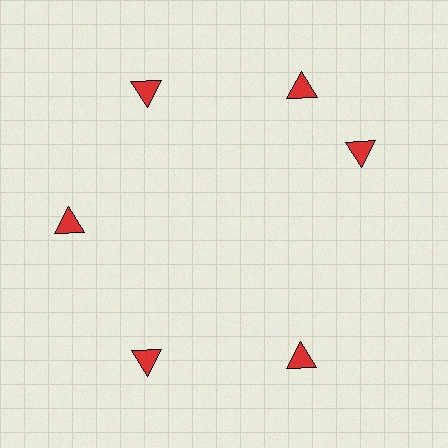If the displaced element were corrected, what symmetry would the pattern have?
It would have 6-fold rotational symmetry — the pattern would map onto itself every 60 degrees.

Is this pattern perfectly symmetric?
No. The 6 red triangles are arranged in a ring, but one element near the 3 o'clock position is rotated out of alignment along the ring, breaking the 6-fold rotational symmetry.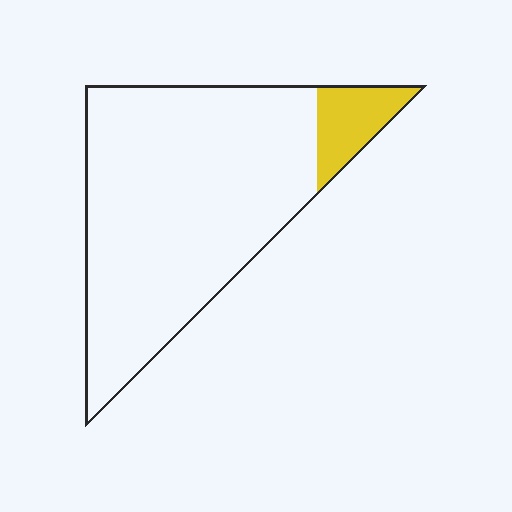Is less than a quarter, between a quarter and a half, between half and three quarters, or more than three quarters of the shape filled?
Less than a quarter.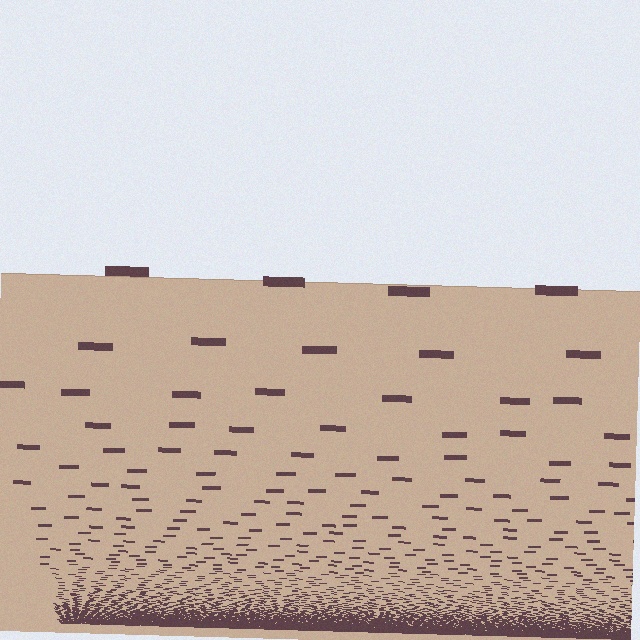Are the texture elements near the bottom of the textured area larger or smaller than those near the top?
Smaller. The gradient is inverted — elements near the bottom are smaller and denser.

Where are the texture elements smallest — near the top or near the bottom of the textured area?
Near the bottom.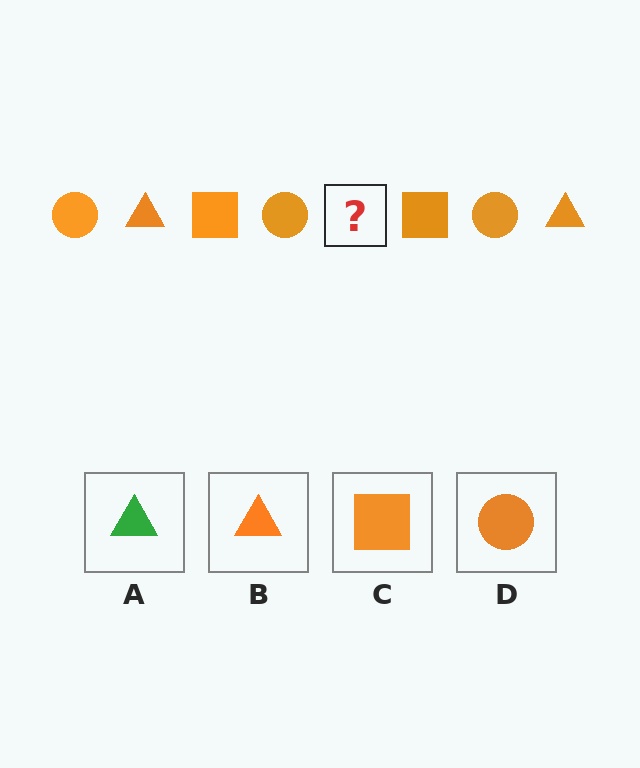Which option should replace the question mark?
Option B.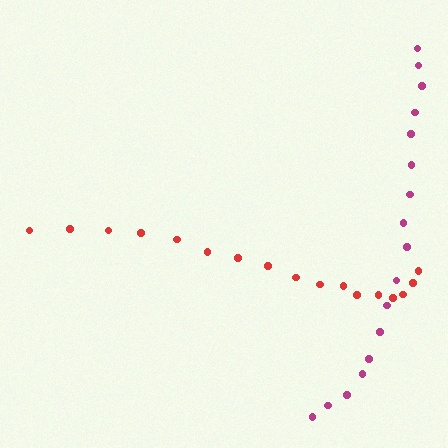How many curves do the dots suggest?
There are 2 distinct paths.